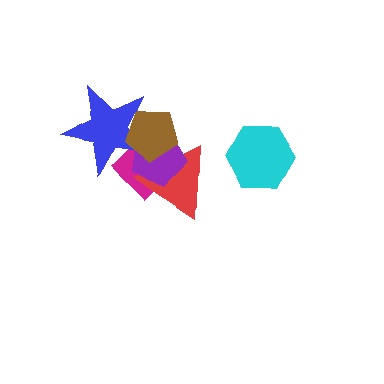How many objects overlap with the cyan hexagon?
0 objects overlap with the cyan hexagon.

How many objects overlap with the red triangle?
3 objects overlap with the red triangle.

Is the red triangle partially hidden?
Yes, it is partially covered by another shape.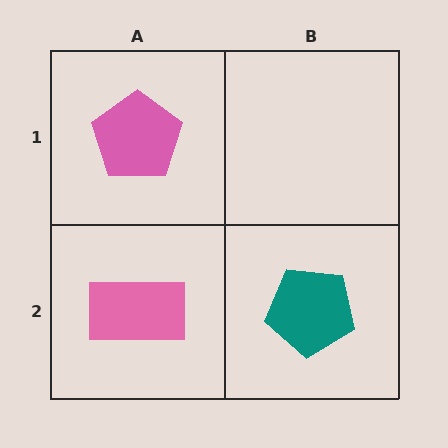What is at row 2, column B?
A teal pentagon.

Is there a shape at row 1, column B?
No, that cell is empty.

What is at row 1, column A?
A pink pentagon.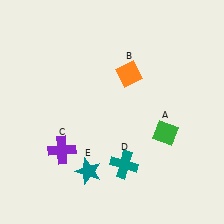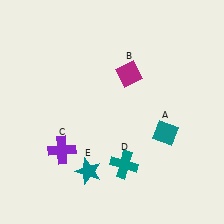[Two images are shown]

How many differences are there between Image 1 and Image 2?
There are 2 differences between the two images.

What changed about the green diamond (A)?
In Image 1, A is green. In Image 2, it changed to teal.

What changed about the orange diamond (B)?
In Image 1, B is orange. In Image 2, it changed to magenta.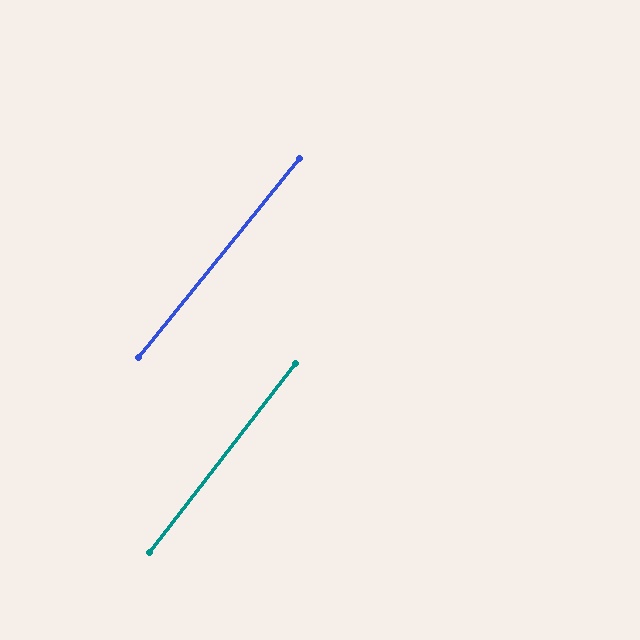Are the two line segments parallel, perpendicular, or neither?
Parallel — their directions differ by only 1.4°.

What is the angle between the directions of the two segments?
Approximately 1 degree.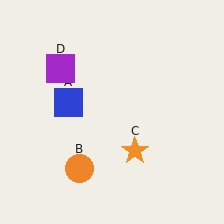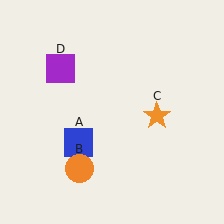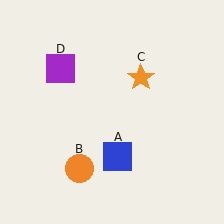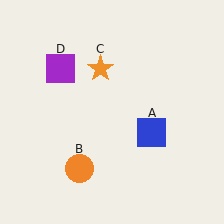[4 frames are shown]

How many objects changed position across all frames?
2 objects changed position: blue square (object A), orange star (object C).